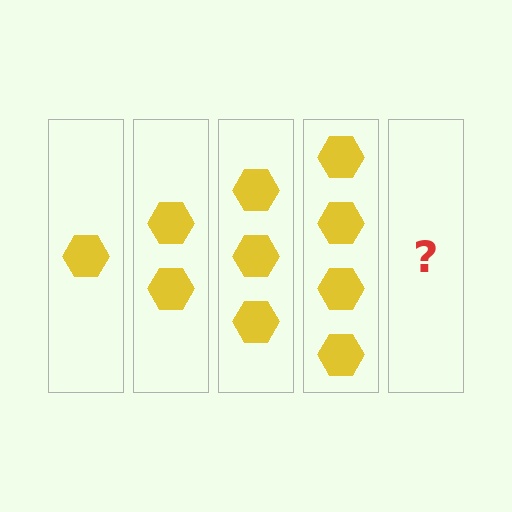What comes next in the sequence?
The next element should be 5 hexagons.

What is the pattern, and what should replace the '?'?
The pattern is that each step adds one more hexagon. The '?' should be 5 hexagons.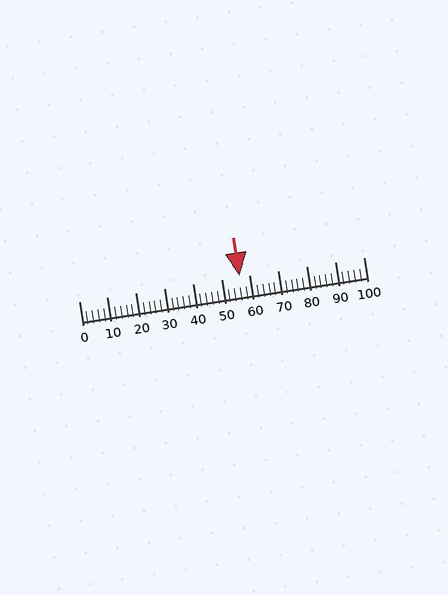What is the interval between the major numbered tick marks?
The major tick marks are spaced 10 units apart.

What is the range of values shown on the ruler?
The ruler shows values from 0 to 100.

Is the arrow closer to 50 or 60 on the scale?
The arrow is closer to 60.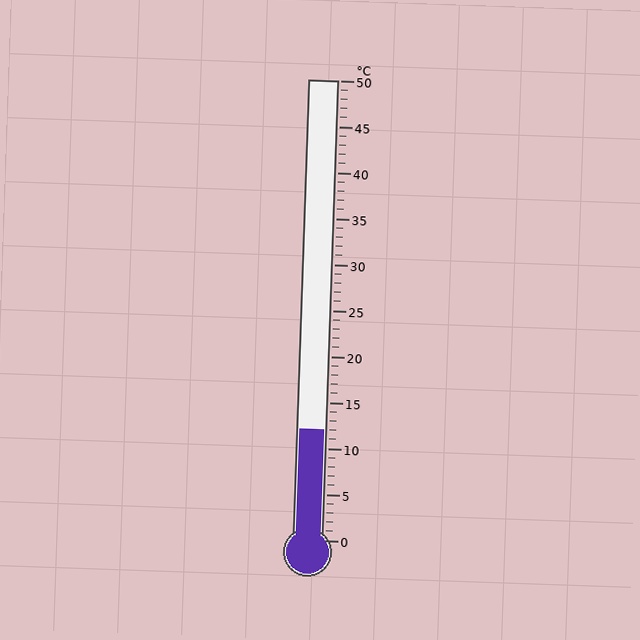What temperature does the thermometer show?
The thermometer shows approximately 12°C.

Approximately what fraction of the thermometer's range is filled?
The thermometer is filled to approximately 25% of its range.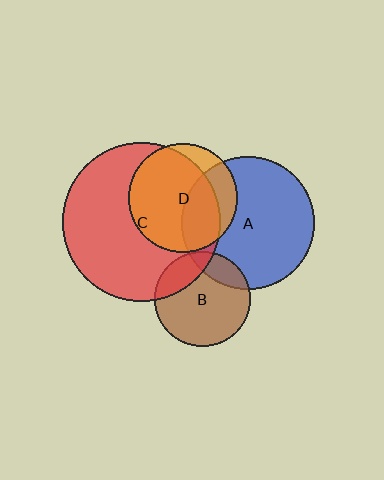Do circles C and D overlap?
Yes.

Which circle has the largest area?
Circle C (red).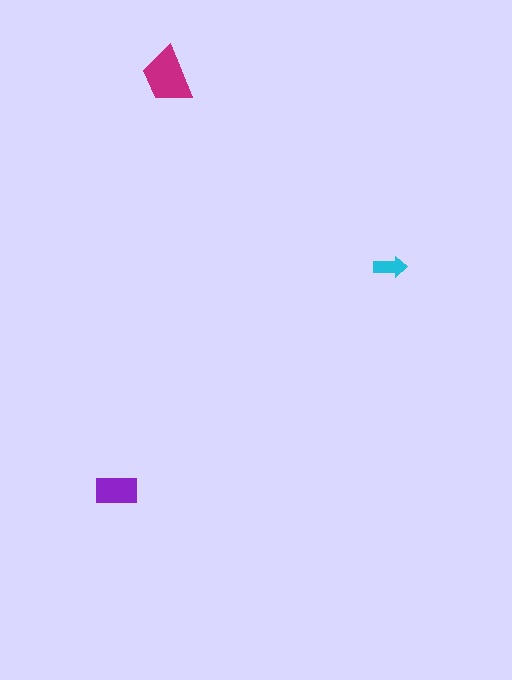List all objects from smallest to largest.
The cyan arrow, the purple rectangle, the magenta trapezoid.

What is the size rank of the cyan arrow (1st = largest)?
3rd.